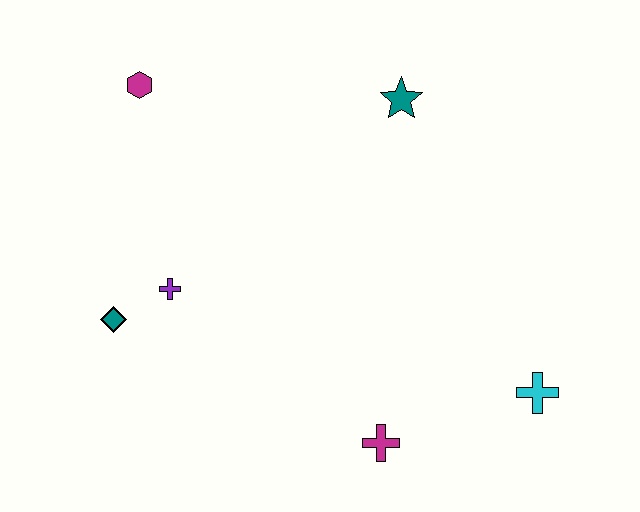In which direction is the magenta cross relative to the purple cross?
The magenta cross is to the right of the purple cross.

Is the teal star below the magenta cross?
No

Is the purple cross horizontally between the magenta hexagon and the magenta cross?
Yes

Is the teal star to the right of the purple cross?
Yes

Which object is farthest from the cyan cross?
The magenta hexagon is farthest from the cyan cross.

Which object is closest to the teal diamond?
The purple cross is closest to the teal diamond.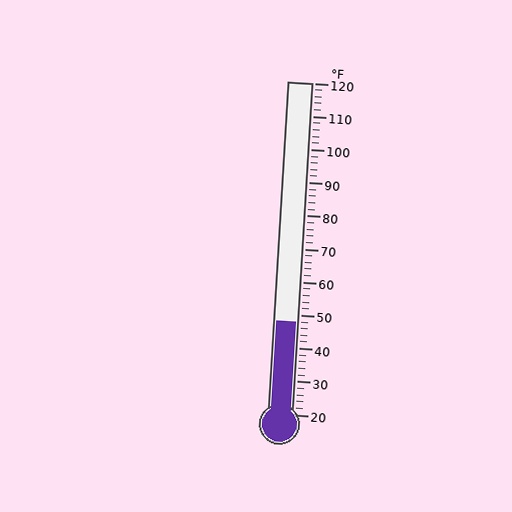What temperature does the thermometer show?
The thermometer shows approximately 48°F.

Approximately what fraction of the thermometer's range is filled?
The thermometer is filled to approximately 30% of its range.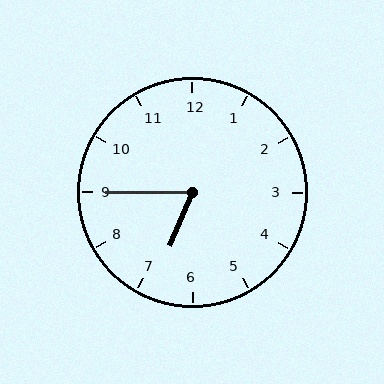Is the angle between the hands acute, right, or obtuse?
It is acute.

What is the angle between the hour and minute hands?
Approximately 68 degrees.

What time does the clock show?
6:45.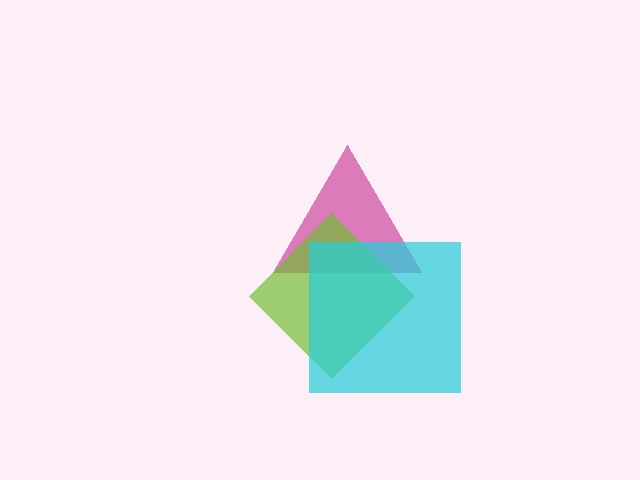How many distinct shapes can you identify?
There are 3 distinct shapes: a magenta triangle, a lime diamond, a cyan square.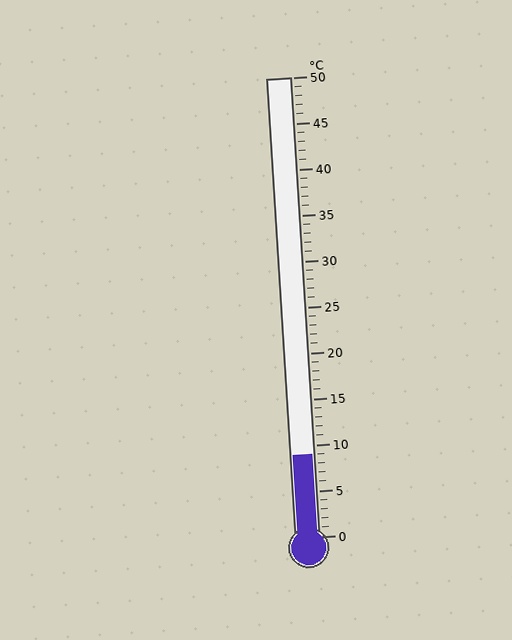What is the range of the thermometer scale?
The thermometer scale ranges from 0°C to 50°C.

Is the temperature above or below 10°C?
The temperature is below 10°C.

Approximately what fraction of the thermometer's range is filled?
The thermometer is filled to approximately 20% of its range.